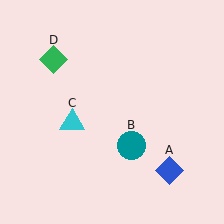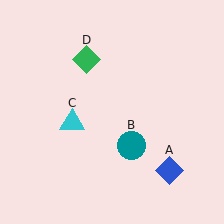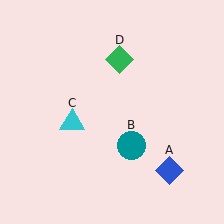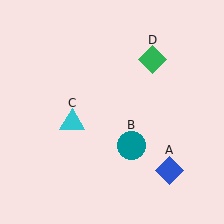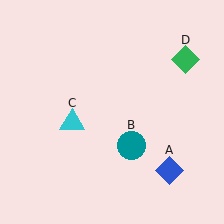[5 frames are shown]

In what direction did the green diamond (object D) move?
The green diamond (object D) moved right.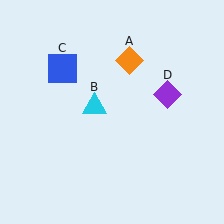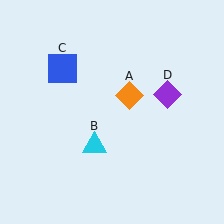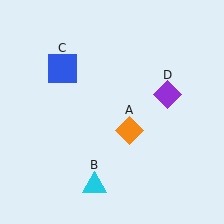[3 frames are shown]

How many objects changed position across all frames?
2 objects changed position: orange diamond (object A), cyan triangle (object B).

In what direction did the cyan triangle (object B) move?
The cyan triangle (object B) moved down.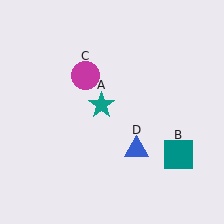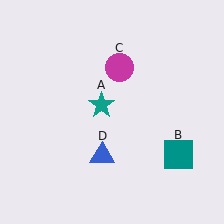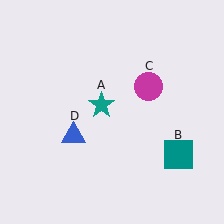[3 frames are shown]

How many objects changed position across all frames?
2 objects changed position: magenta circle (object C), blue triangle (object D).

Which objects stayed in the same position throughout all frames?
Teal star (object A) and teal square (object B) remained stationary.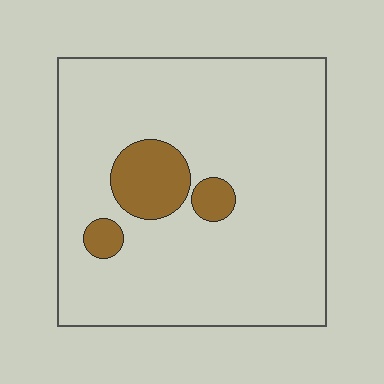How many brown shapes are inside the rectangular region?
3.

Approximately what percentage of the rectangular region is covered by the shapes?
Approximately 10%.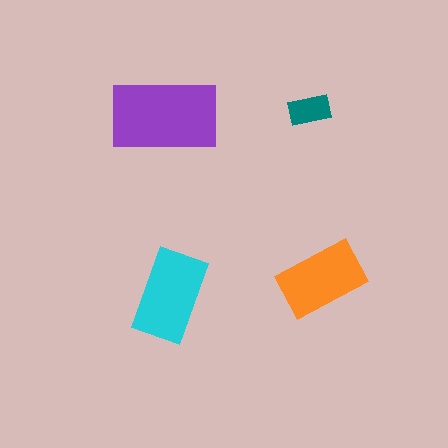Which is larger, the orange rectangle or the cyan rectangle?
The cyan one.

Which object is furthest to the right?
The orange rectangle is rightmost.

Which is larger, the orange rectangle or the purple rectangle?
The purple one.